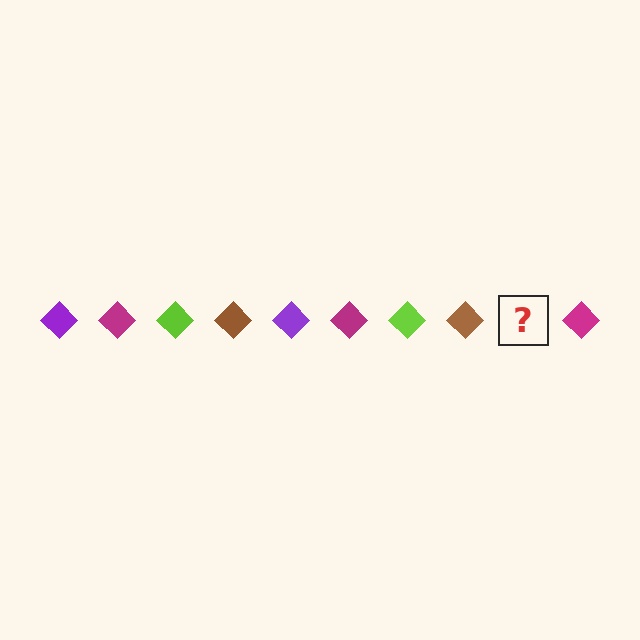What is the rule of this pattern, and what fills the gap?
The rule is that the pattern cycles through purple, magenta, lime, brown diamonds. The gap should be filled with a purple diamond.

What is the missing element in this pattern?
The missing element is a purple diamond.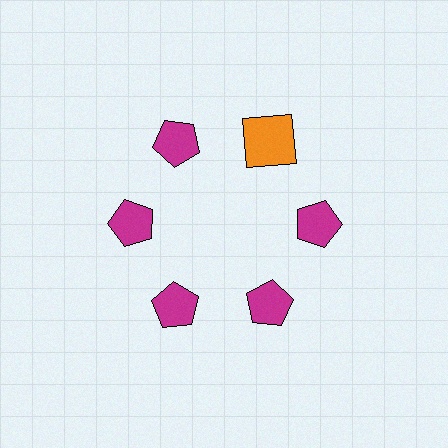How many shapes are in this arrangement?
There are 6 shapes arranged in a ring pattern.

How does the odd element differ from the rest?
It differs in both color (orange instead of magenta) and shape (square instead of pentagon).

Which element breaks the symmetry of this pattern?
The orange square at roughly the 1 o'clock position breaks the symmetry. All other shapes are magenta pentagons.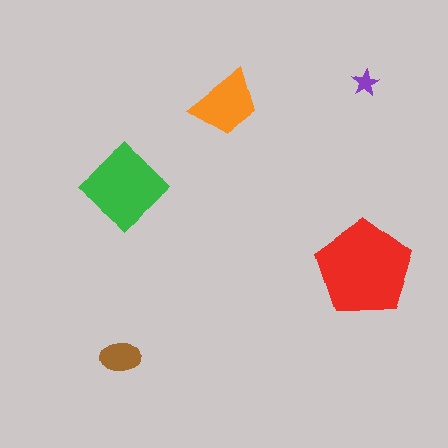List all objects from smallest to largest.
The purple star, the brown ellipse, the orange trapezoid, the green diamond, the red pentagon.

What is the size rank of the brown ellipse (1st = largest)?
4th.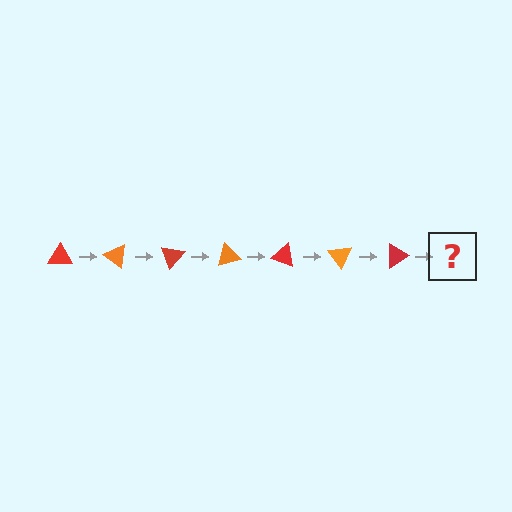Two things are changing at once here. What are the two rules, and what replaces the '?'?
The two rules are that it rotates 35 degrees each step and the color cycles through red and orange. The '?' should be an orange triangle, rotated 245 degrees from the start.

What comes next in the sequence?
The next element should be an orange triangle, rotated 245 degrees from the start.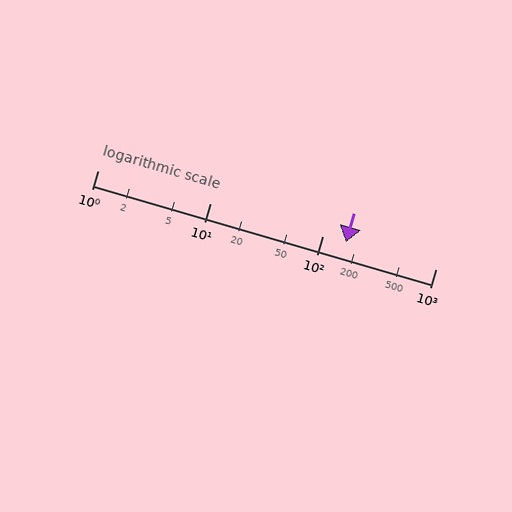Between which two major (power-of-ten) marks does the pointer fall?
The pointer is between 100 and 1000.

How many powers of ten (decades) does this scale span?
The scale spans 3 decades, from 1 to 1000.